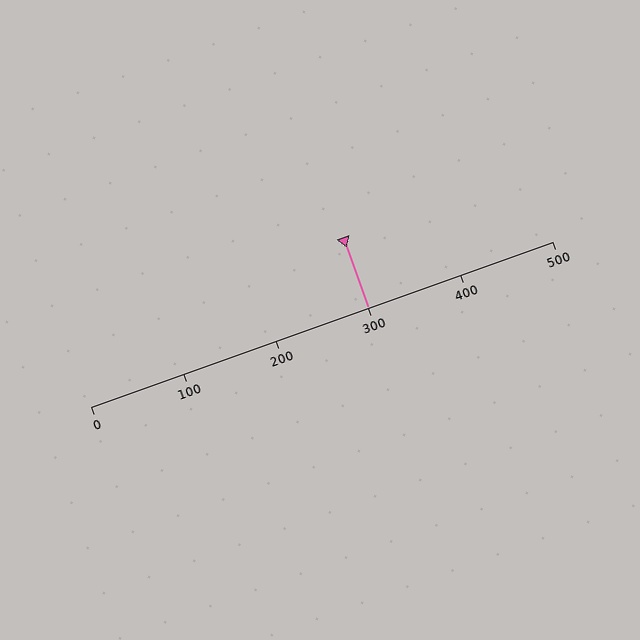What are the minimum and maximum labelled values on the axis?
The axis runs from 0 to 500.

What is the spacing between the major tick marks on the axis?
The major ticks are spaced 100 apart.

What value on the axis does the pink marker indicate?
The marker indicates approximately 300.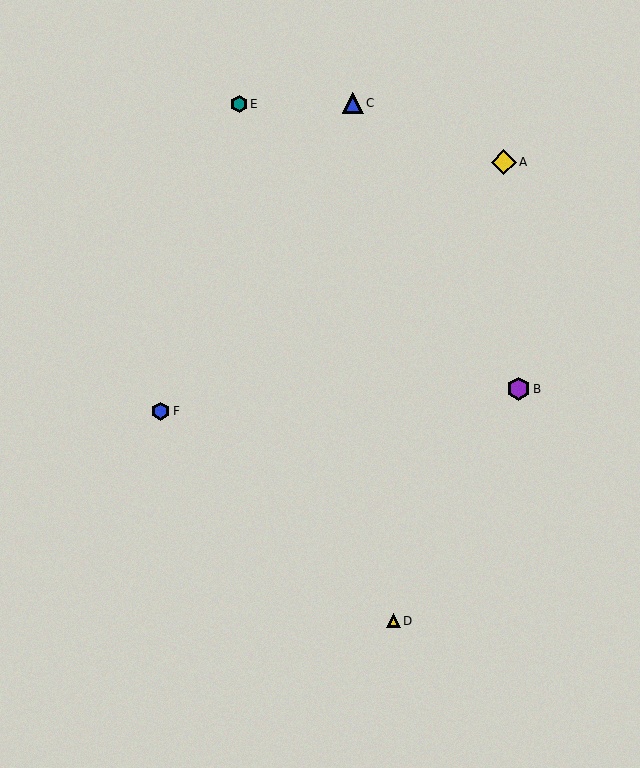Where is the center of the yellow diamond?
The center of the yellow diamond is at (504, 162).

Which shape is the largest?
The yellow diamond (labeled A) is the largest.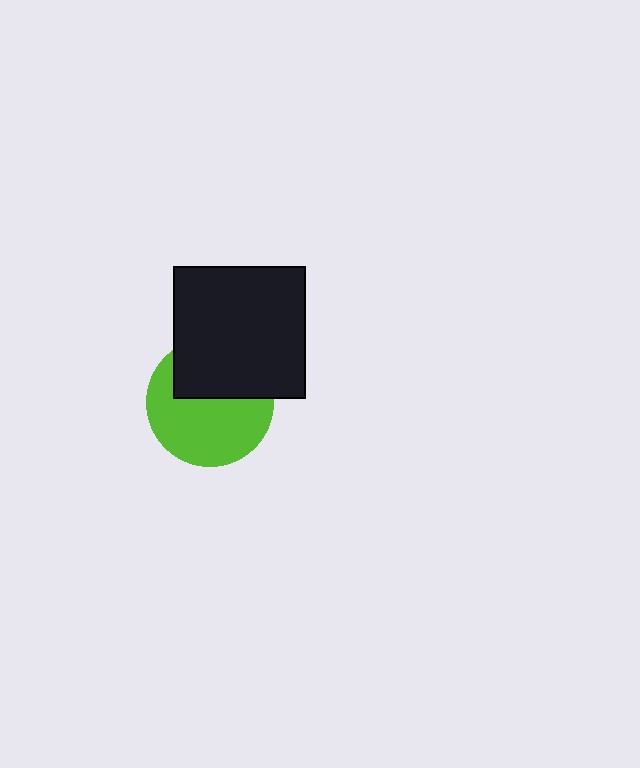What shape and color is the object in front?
The object in front is a black square.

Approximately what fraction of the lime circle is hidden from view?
Roughly 40% of the lime circle is hidden behind the black square.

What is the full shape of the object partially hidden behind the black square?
The partially hidden object is a lime circle.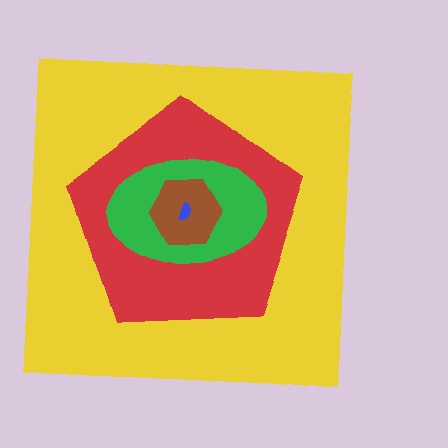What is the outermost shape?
The yellow square.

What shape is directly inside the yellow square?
The red pentagon.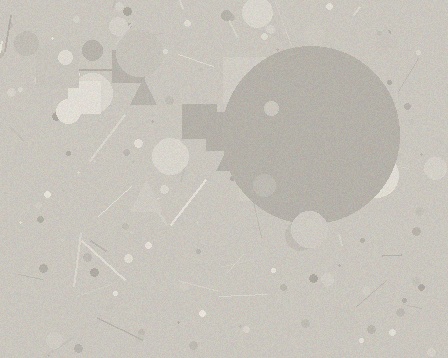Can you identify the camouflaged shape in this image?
The camouflaged shape is a circle.